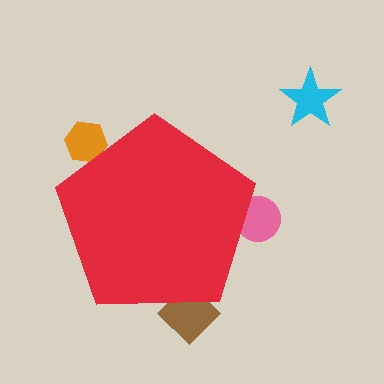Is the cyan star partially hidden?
No, the cyan star is fully visible.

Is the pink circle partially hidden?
Yes, the pink circle is partially hidden behind the red pentagon.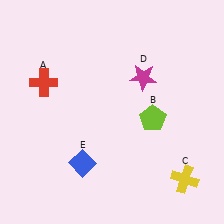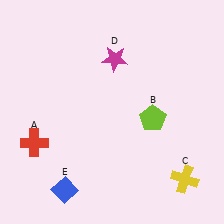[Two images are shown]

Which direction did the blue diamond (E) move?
The blue diamond (E) moved down.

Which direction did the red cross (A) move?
The red cross (A) moved down.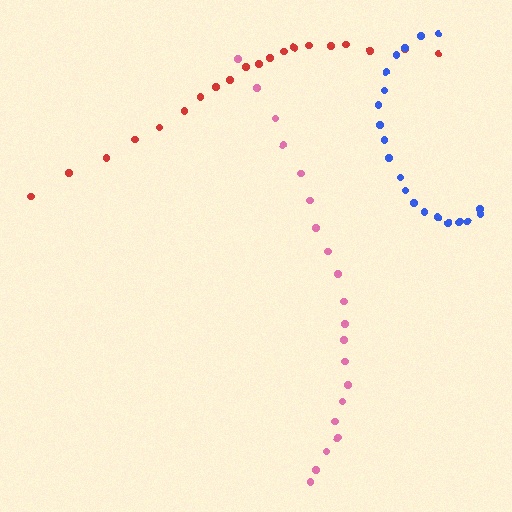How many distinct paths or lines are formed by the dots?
There are 3 distinct paths.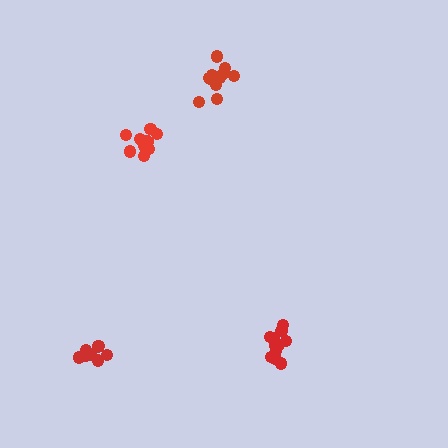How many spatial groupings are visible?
There are 4 spatial groupings.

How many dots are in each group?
Group 1: 10 dots, Group 2: 13 dots, Group 3: 8 dots, Group 4: 12 dots (43 total).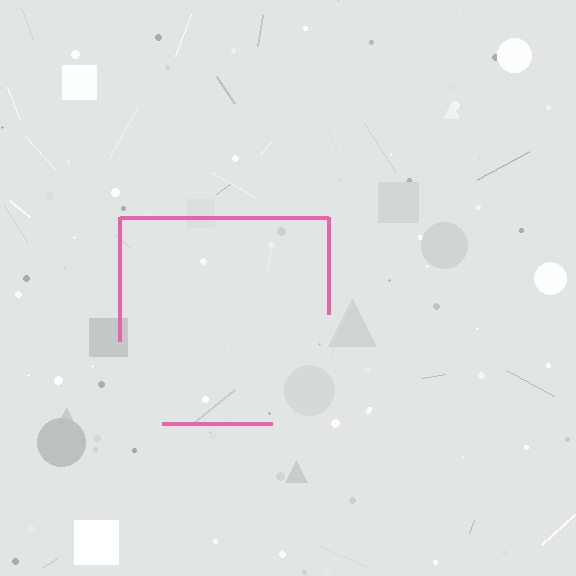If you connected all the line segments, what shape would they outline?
They would outline a square.